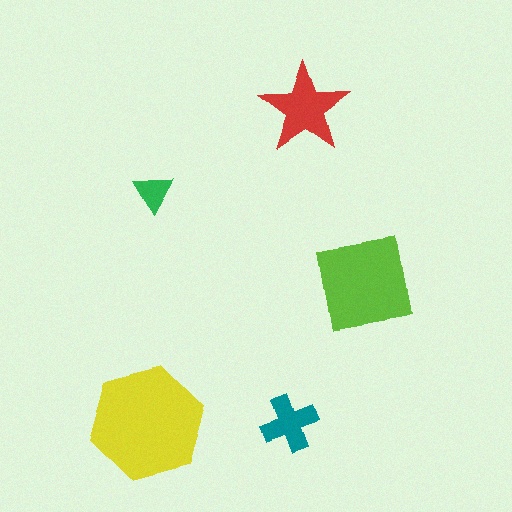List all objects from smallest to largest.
The green triangle, the teal cross, the red star, the lime square, the yellow hexagon.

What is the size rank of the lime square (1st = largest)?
2nd.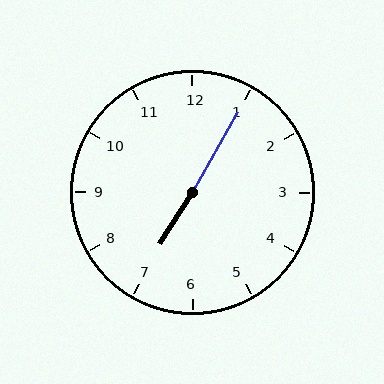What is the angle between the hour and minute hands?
Approximately 178 degrees.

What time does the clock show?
7:05.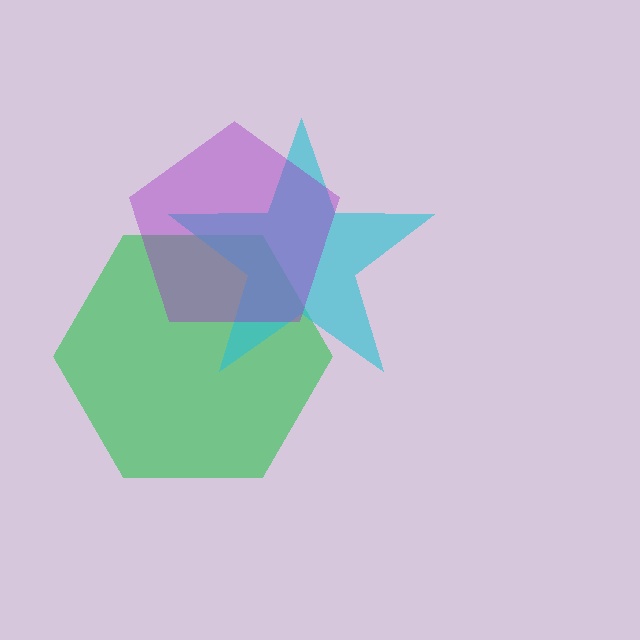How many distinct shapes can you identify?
There are 3 distinct shapes: a green hexagon, a cyan star, a purple pentagon.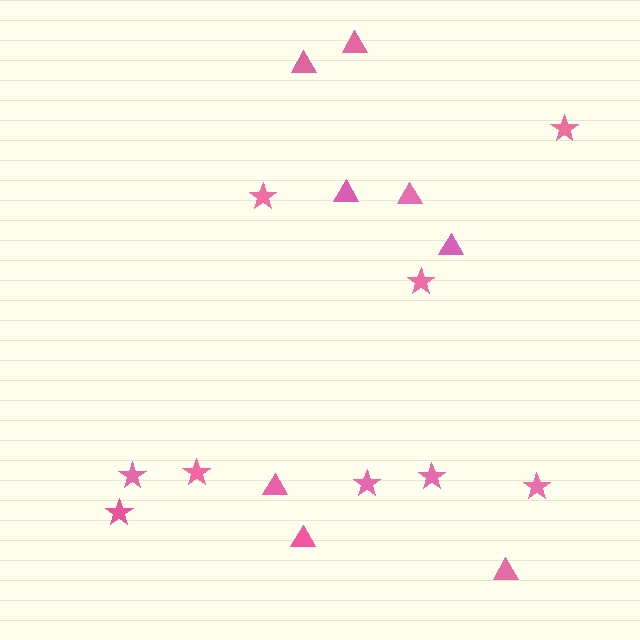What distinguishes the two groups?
There are 2 groups: one group of triangles (8) and one group of stars (9).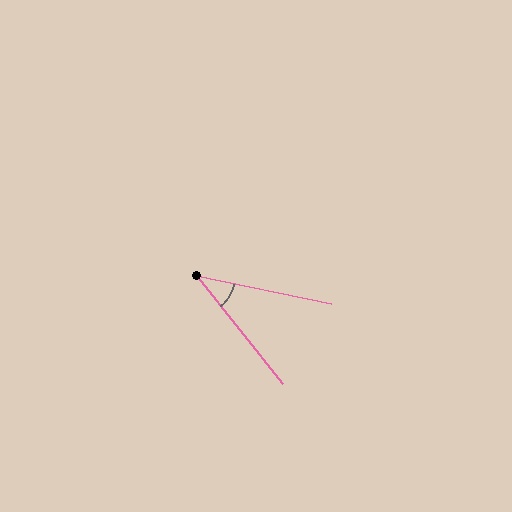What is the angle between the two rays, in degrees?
Approximately 40 degrees.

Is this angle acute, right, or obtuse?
It is acute.